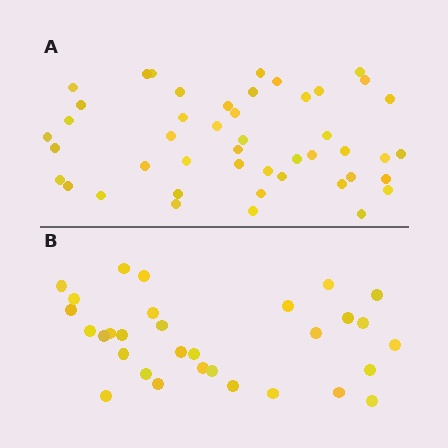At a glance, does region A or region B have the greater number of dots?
Region A (the top region) has more dots.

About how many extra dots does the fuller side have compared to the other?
Region A has approximately 15 more dots than region B.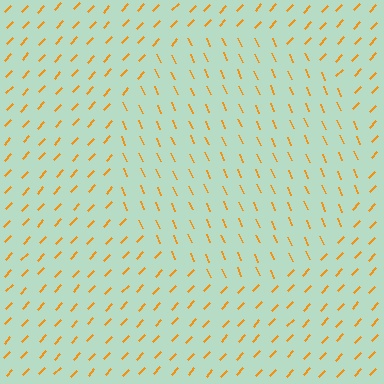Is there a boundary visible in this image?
Yes, there is a texture boundary formed by a change in line orientation.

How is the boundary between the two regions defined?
The boundary is defined purely by a change in line orientation (approximately 67 degrees difference). All lines are the same color and thickness.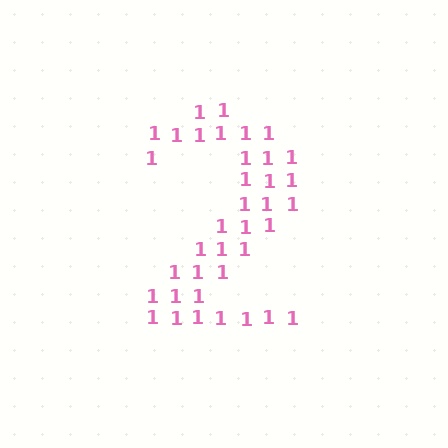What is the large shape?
The large shape is the digit 2.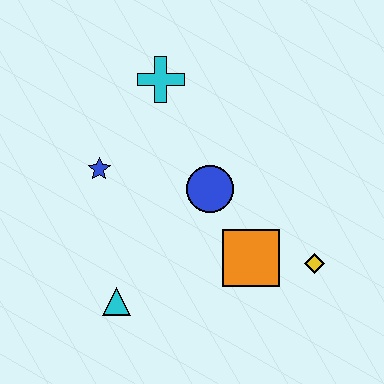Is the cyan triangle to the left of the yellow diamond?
Yes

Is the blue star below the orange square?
No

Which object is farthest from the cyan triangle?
The cyan cross is farthest from the cyan triangle.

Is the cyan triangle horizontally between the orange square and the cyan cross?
No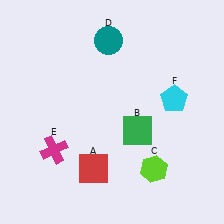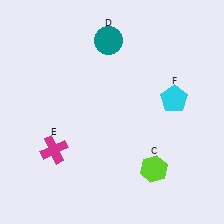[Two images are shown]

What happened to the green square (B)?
The green square (B) was removed in Image 2. It was in the bottom-right area of Image 1.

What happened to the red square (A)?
The red square (A) was removed in Image 2. It was in the bottom-left area of Image 1.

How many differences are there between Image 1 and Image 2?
There are 2 differences between the two images.